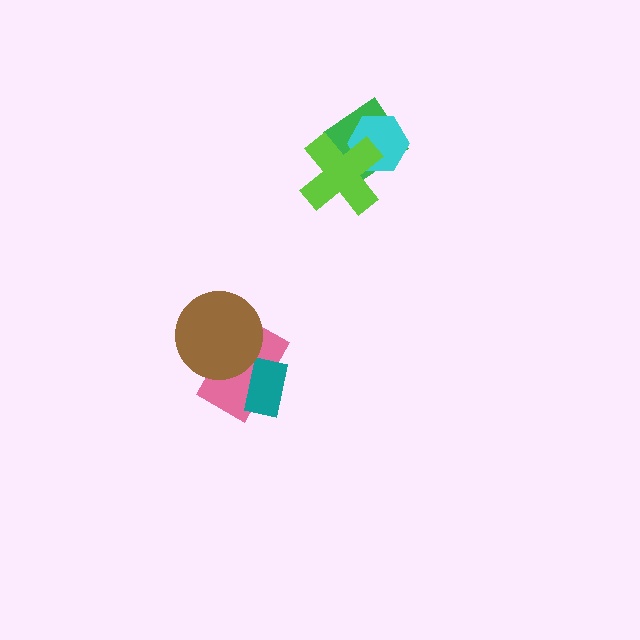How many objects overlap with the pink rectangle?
2 objects overlap with the pink rectangle.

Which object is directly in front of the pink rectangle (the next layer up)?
The teal rectangle is directly in front of the pink rectangle.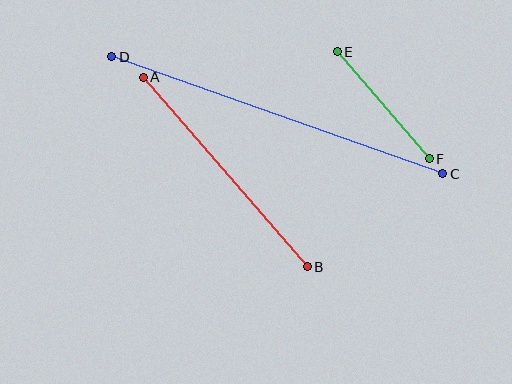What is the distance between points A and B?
The distance is approximately 251 pixels.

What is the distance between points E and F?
The distance is approximately 141 pixels.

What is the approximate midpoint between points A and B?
The midpoint is at approximately (225, 172) pixels.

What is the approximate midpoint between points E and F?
The midpoint is at approximately (383, 105) pixels.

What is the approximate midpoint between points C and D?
The midpoint is at approximately (277, 115) pixels.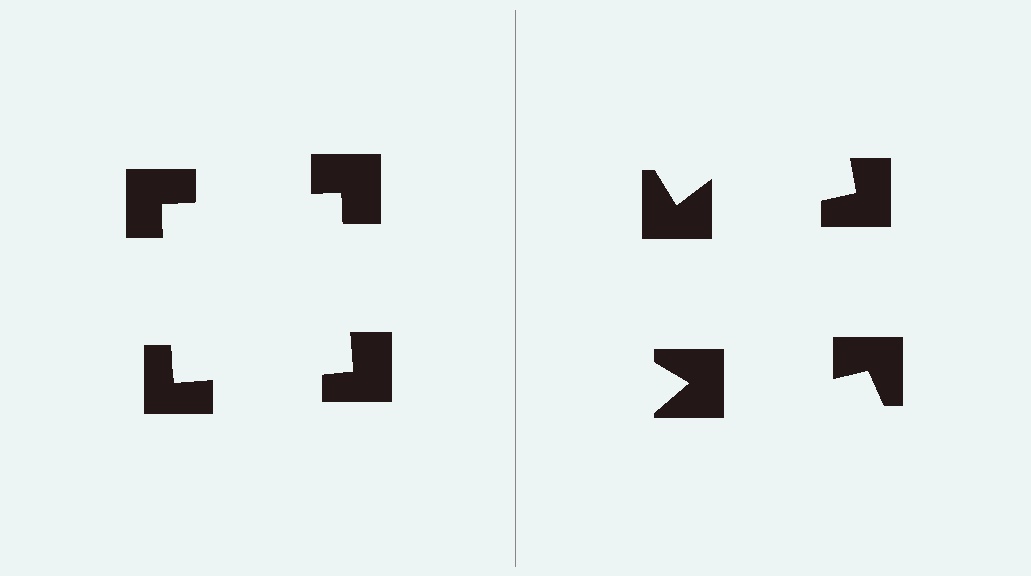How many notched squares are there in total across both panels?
8 — 4 on each side.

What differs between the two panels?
The notched squares are positioned identically on both sides; only the wedge orientations differ. On the left they align to a square; on the right they are misaligned.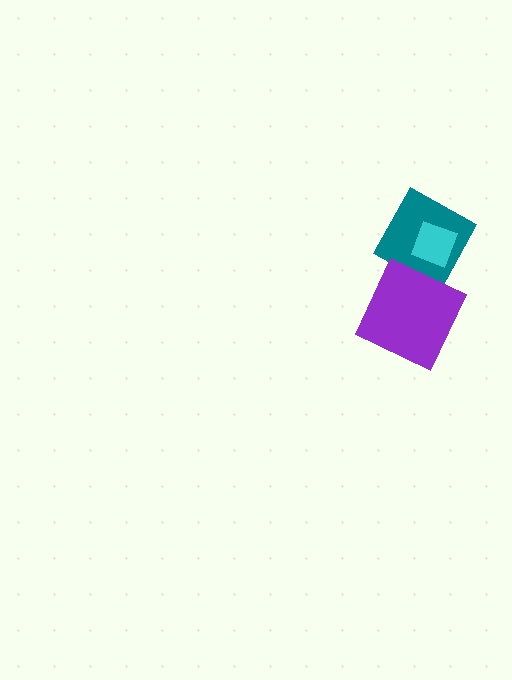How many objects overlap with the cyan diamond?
1 object overlaps with the cyan diamond.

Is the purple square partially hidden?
No, no other shape covers it.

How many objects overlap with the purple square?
0 objects overlap with the purple square.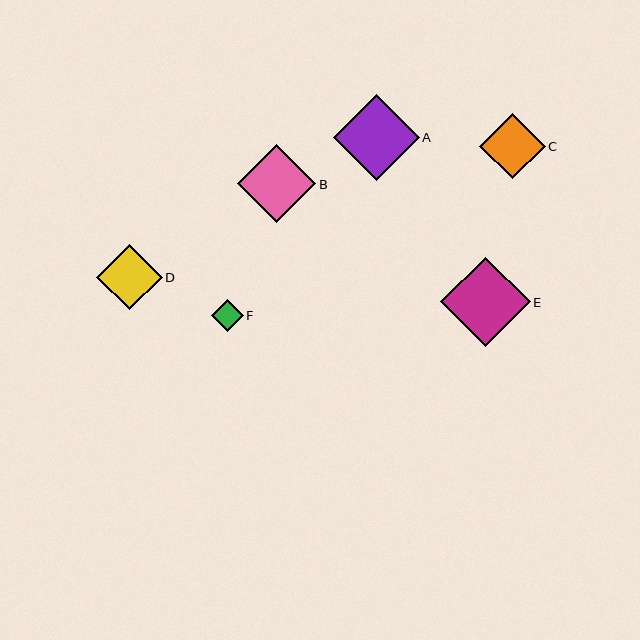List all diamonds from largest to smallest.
From largest to smallest: E, A, B, C, D, F.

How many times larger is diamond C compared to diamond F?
Diamond C is approximately 2.1 times the size of diamond F.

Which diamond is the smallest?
Diamond F is the smallest with a size of approximately 32 pixels.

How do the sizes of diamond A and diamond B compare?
Diamond A and diamond B are approximately the same size.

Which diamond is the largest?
Diamond E is the largest with a size of approximately 90 pixels.